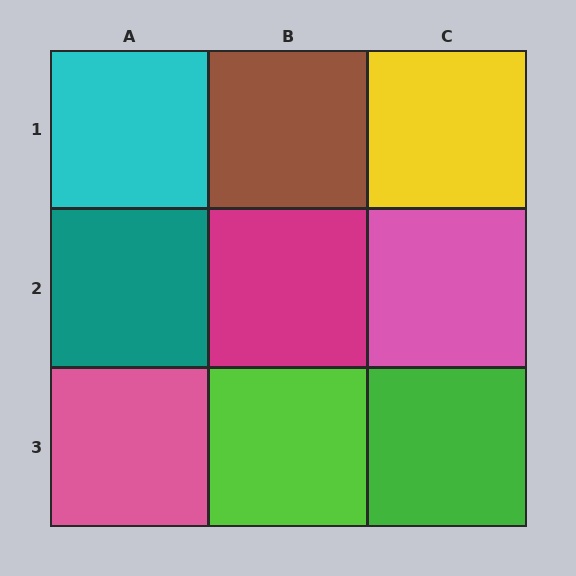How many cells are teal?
1 cell is teal.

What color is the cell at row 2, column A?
Teal.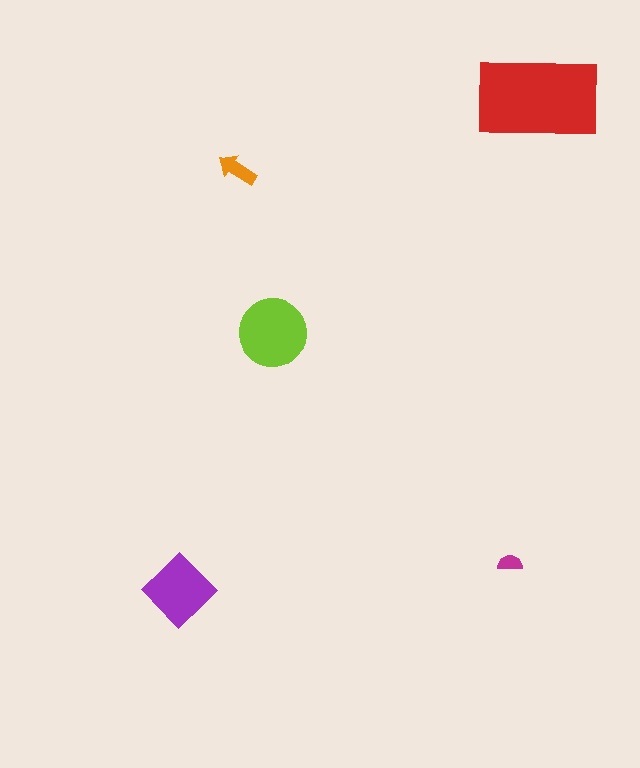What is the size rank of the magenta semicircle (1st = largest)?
5th.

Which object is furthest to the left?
The purple diamond is leftmost.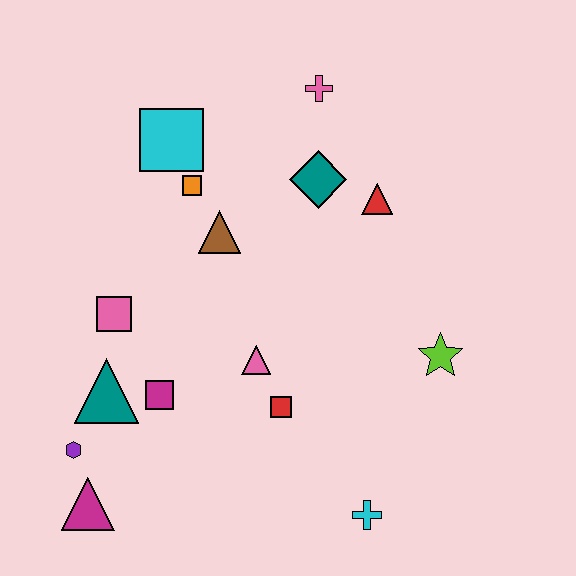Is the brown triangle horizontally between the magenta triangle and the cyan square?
No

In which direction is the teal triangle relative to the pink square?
The teal triangle is below the pink square.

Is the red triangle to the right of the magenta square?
Yes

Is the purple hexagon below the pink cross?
Yes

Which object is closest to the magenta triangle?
The purple hexagon is closest to the magenta triangle.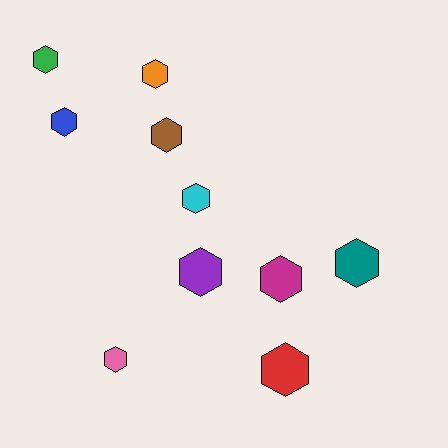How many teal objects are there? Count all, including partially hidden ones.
There is 1 teal object.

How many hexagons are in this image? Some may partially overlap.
There are 10 hexagons.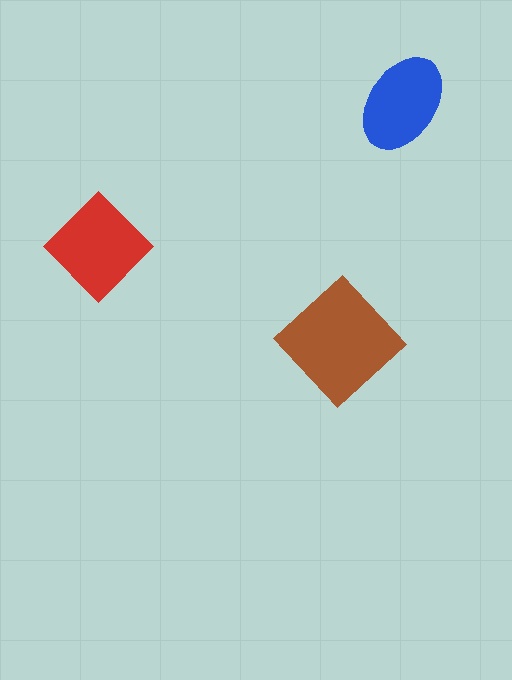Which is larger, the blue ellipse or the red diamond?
The red diamond.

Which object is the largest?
The brown diamond.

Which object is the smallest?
The blue ellipse.